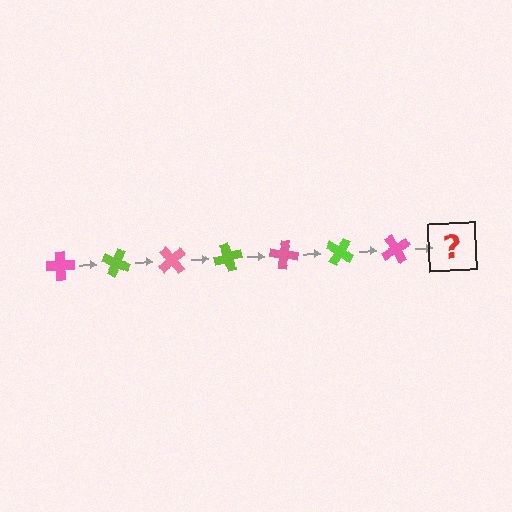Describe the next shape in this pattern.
It should be a lime cross, rotated 175 degrees from the start.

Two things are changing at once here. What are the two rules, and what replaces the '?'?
The two rules are that it rotates 25 degrees each step and the color cycles through pink and lime. The '?' should be a lime cross, rotated 175 degrees from the start.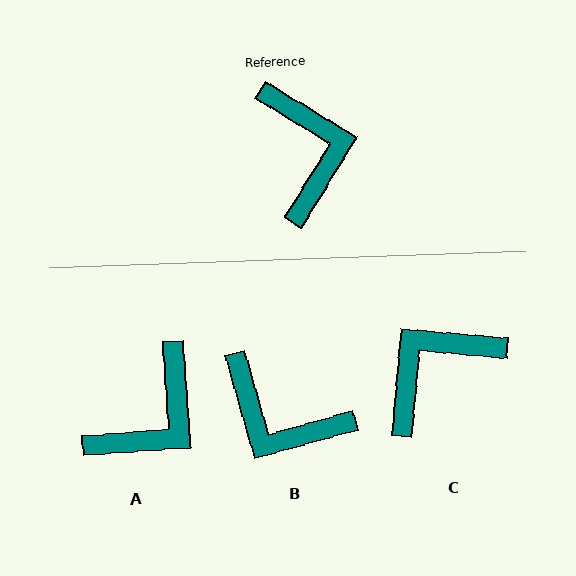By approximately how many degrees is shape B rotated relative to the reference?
Approximately 133 degrees clockwise.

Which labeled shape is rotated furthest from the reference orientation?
B, about 133 degrees away.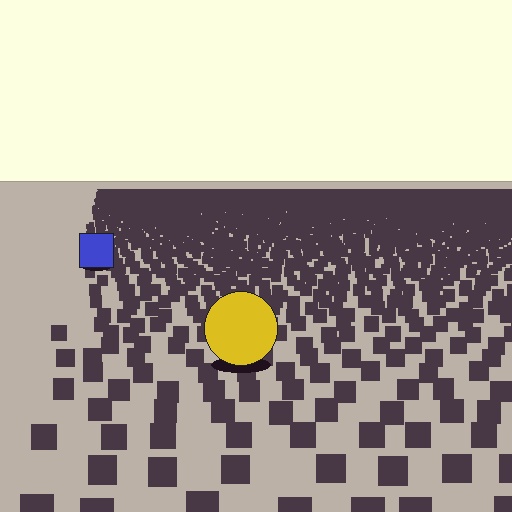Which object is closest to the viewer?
The yellow circle is closest. The texture marks near it are larger and more spread out.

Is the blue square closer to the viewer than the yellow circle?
No. The yellow circle is closer — you can tell from the texture gradient: the ground texture is coarser near it.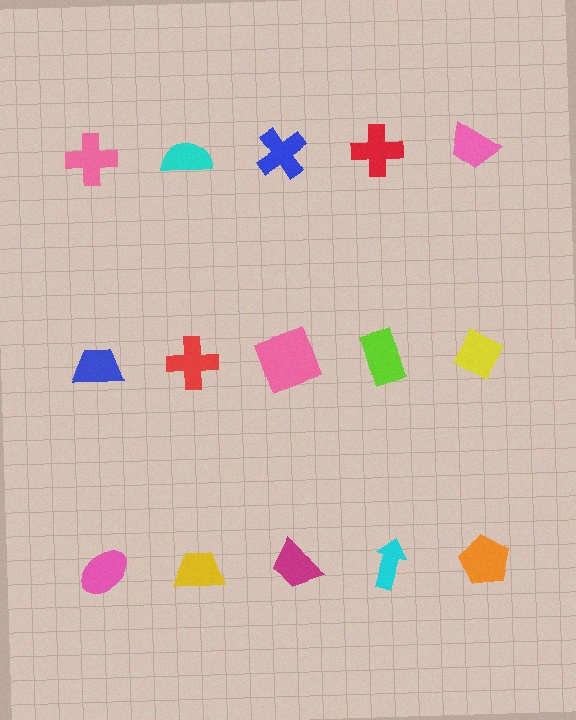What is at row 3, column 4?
A cyan arrow.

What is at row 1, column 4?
A red cross.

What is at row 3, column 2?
A yellow trapezoid.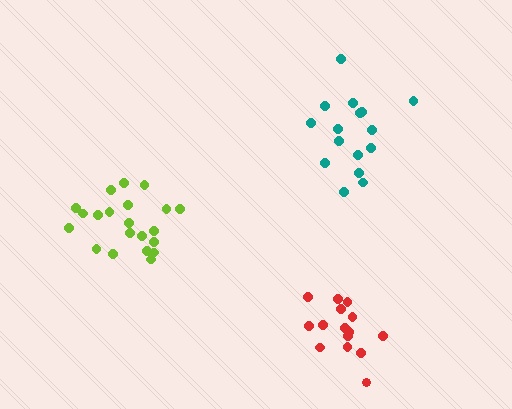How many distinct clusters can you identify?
There are 3 distinct clusters.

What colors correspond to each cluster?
The clusters are colored: teal, red, lime.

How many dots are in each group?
Group 1: 17 dots, Group 2: 15 dots, Group 3: 21 dots (53 total).